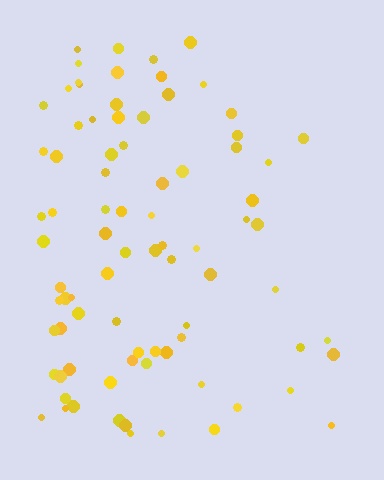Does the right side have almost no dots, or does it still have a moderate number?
Still a moderate number, just noticeably fewer than the left.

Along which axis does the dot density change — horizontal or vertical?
Horizontal.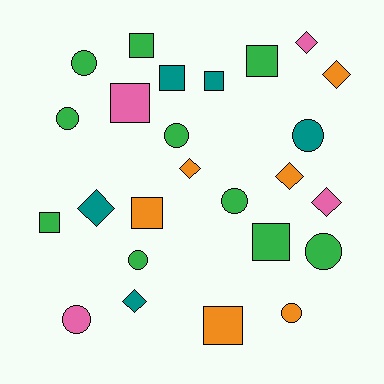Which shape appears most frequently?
Circle, with 9 objects.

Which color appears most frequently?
Green, with 10 objects.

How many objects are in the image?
There are 25 objects.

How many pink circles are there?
There is 1 pink circle.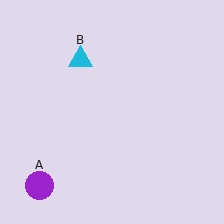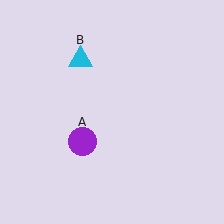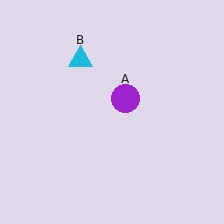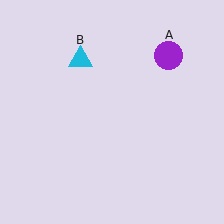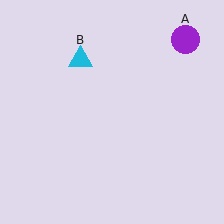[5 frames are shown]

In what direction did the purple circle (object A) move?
The purple circle (object A) moved up and to the right.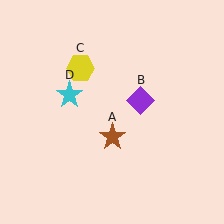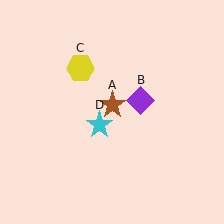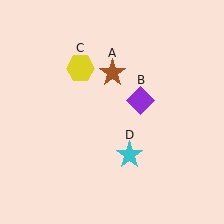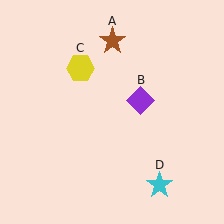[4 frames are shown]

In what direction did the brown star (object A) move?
The brown star (object A) moved up.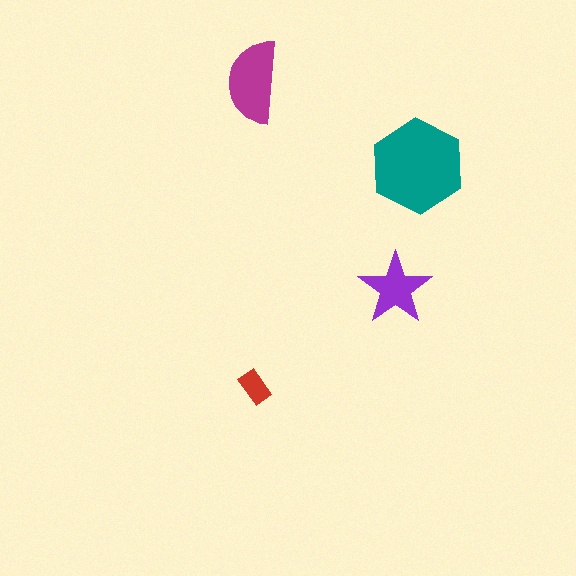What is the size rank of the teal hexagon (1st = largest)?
1st.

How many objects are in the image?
There are 4 objects in the image.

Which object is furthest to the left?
The magenta semicircle is leftmost.